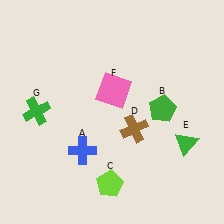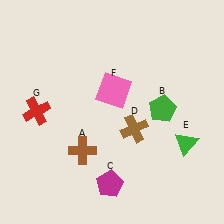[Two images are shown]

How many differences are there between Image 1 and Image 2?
There are 3 differences between the two images.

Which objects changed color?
A changed from blue to brown. C changed from lime to magenta. G changed from green to red.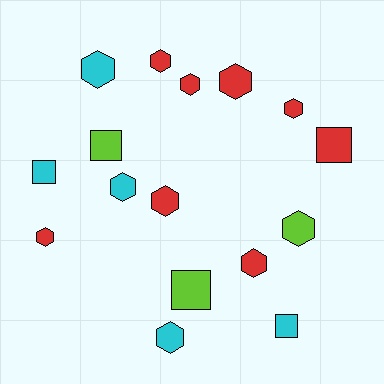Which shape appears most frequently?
Hexagon, with 11 objects.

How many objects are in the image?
There are 16 objects.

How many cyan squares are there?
There are 2 cyan squares.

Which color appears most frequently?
Red, with 8 objects.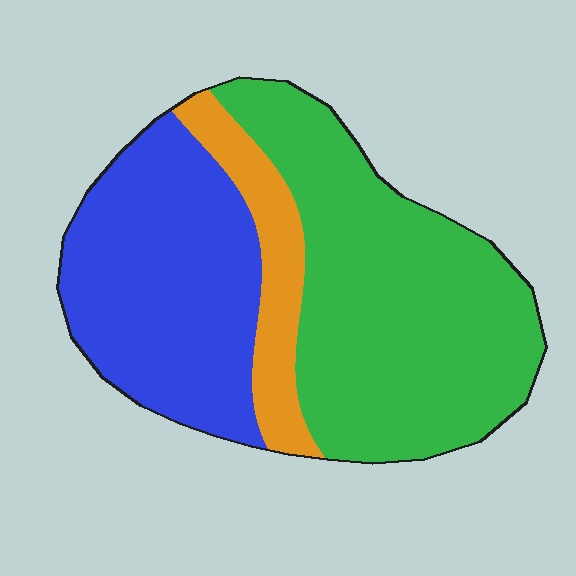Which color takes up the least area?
Orange, at roughly 15%.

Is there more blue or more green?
Green.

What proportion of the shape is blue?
Blue covers 37% of the shape.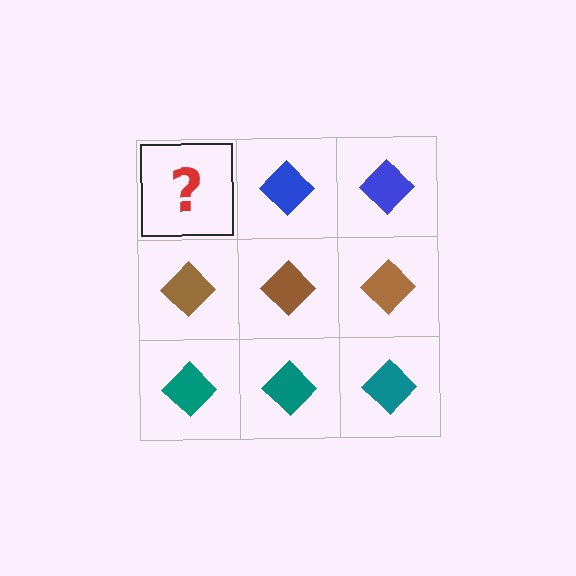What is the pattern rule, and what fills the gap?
The rule is that each row has a consistent color. The gap should be filled with a blue diamond.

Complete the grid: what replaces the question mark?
The question mark should be replaced with a blue diamond.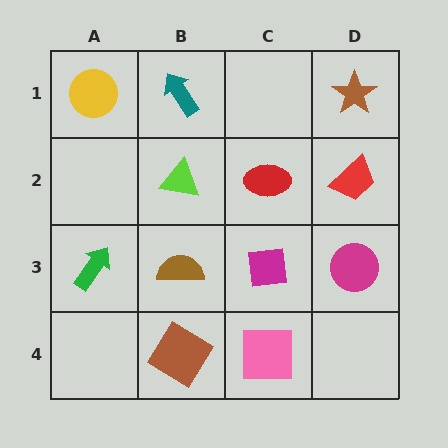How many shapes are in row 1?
3 shapes.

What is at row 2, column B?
A lime triangle.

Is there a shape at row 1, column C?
No, that cell is empty.